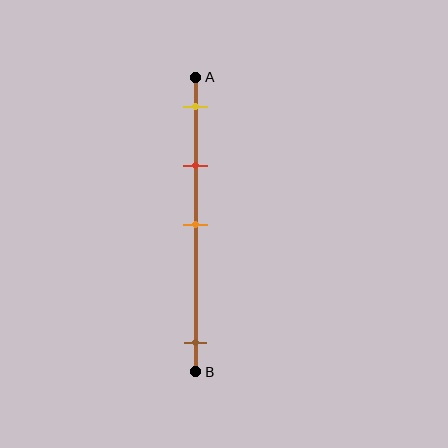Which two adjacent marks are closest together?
The yellow and red marks are the closest adjacent pair.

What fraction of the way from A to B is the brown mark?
The brown mark is approximately 90% (0.9) of the way from A to B.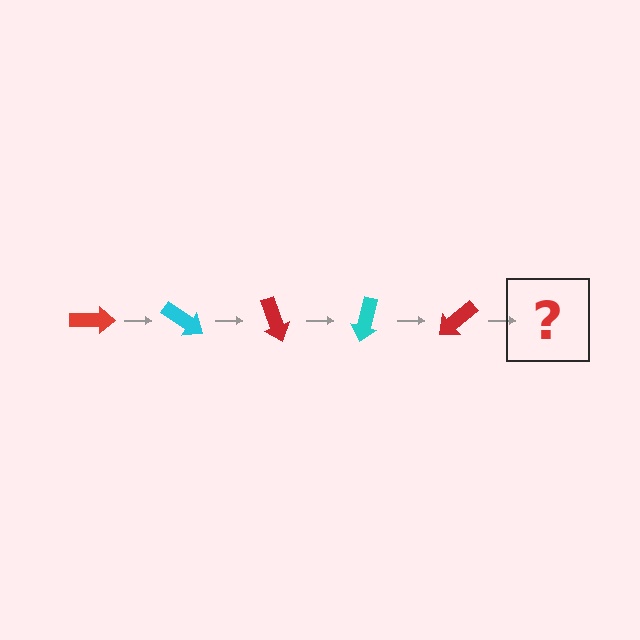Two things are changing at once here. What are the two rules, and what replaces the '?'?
The two rules are that it rotates 35 degrees each step and the color cycles through red and cyan. The '?' should be a cyan arrow, rotated 175 degrees from the start.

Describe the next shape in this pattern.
It should be a cyan arrow, rotated 175 degrees from the start.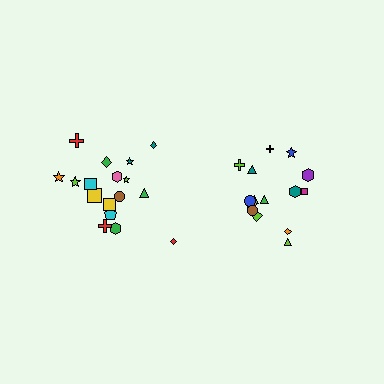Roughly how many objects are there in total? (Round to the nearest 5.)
Roughly 35 objects in total.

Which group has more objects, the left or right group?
The left group.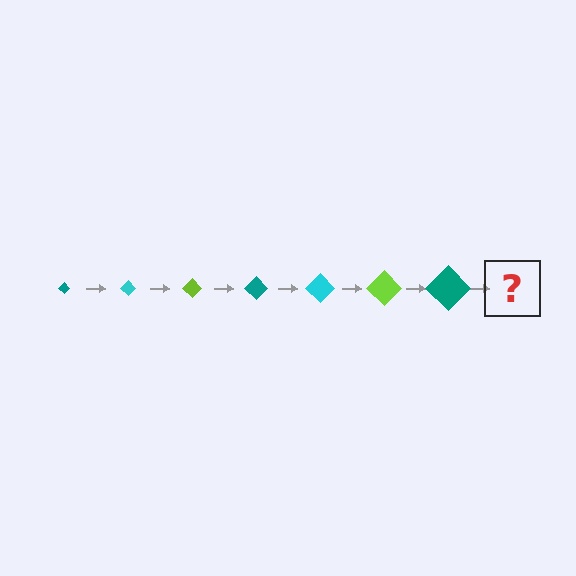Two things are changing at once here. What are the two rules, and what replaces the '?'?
The two rules are that the diamond grows larger each step and the color cycles through teal, cyan, and lime. The '?' should be a cyan diamond, larger than the previous one.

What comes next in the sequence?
The next element should be a cyan diamond, larger than the previous one.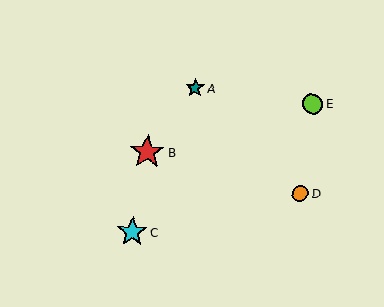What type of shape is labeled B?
Shape B is a red star.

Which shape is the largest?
The red star (labeled B) is the largest.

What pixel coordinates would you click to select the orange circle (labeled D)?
Click at (300, 194) to select the orange circle D.